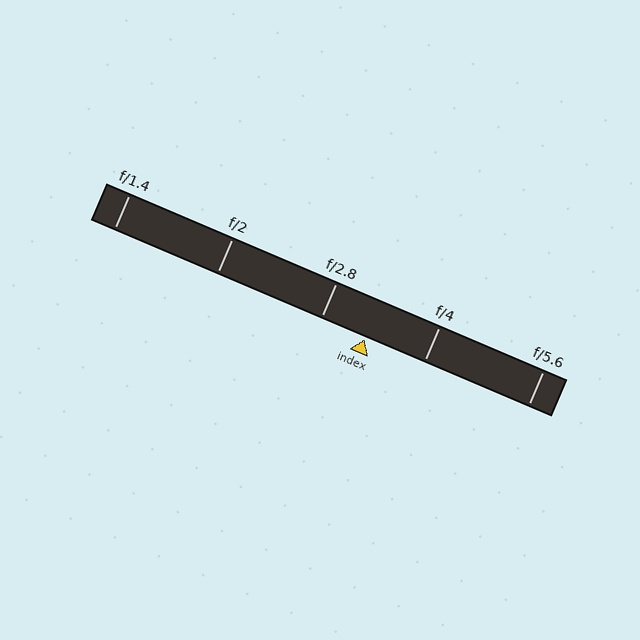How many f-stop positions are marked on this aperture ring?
There are 5 f-stop positions marked.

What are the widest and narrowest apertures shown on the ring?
The widest aperture shown is f/1.4 and the narrowest is f/5.6.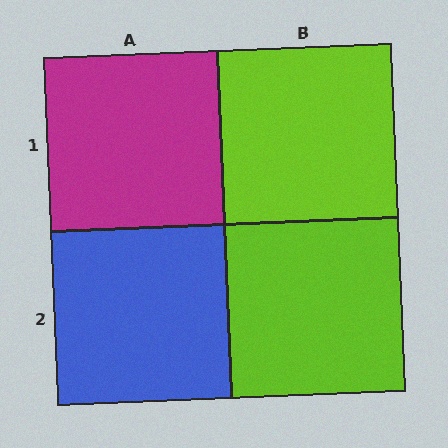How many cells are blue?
1 cell is blue.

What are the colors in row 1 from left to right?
Magenta, lime.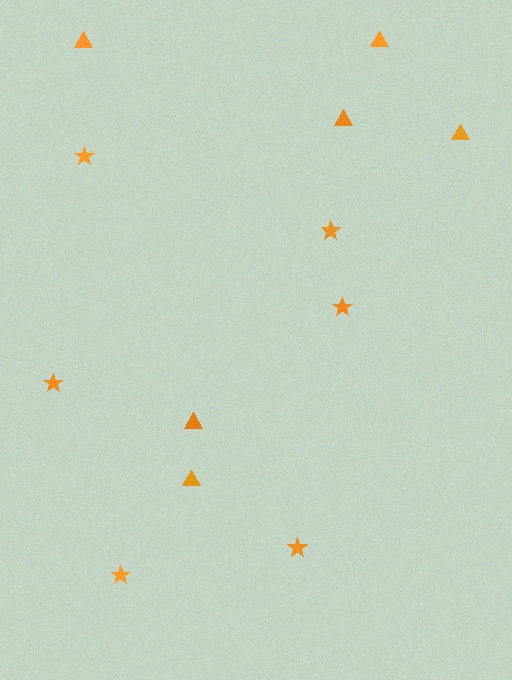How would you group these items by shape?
There are 2 groups: one group of triangles (6) and one group of stars (6).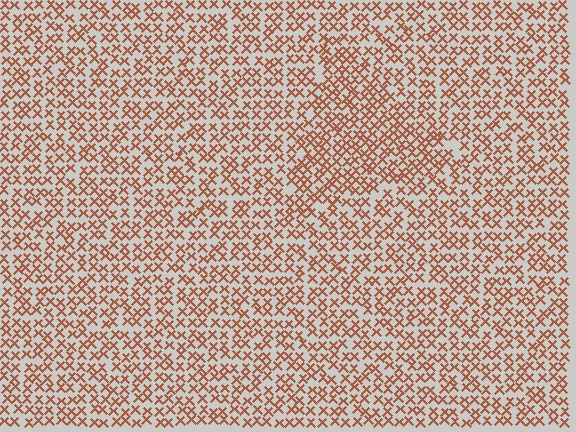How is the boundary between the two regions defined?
The boundary is defined by a change in element density (approximately 1.4x ratio). All elements are the same color, size, and shape.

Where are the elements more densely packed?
The elements are more densely packed inside the triangle boundary.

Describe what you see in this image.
The image contains small brown elements arranged at two different densities. A triangle-shaped region is visible where the elements are more densely packed than the surrounding area.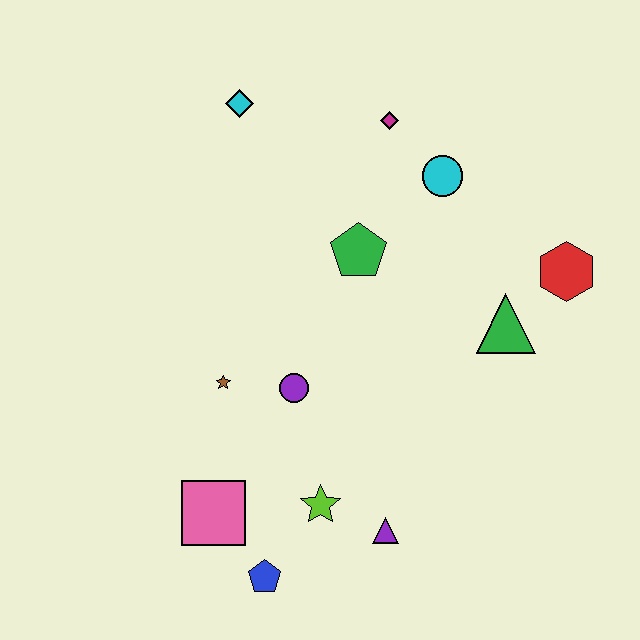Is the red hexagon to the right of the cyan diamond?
Yes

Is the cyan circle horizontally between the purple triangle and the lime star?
No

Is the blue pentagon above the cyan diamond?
No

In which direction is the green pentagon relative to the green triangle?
The green pentagon is to the left of the green triangle.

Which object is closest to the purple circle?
The brown star is closest to the purple circle.